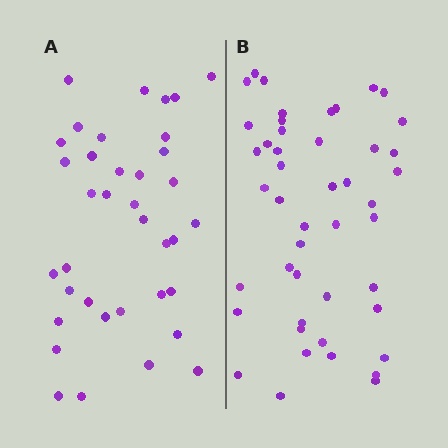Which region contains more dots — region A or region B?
Region B (the right region) has more dots.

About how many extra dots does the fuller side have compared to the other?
Region B has roughly 8 or so more dots than region A.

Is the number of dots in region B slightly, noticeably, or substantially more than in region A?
Region B has only slightly more — the two regions are fairly close. The ratio is roughly 1.2 to 1.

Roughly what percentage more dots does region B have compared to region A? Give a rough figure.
About 25% more.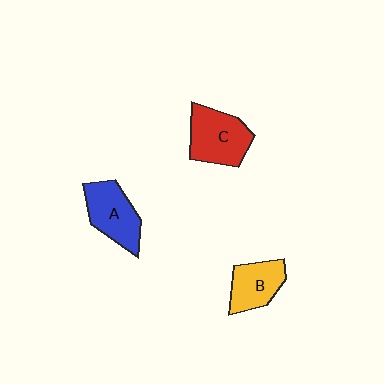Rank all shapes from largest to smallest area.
From largest to smallest: C (red), A (blue), B (yellow).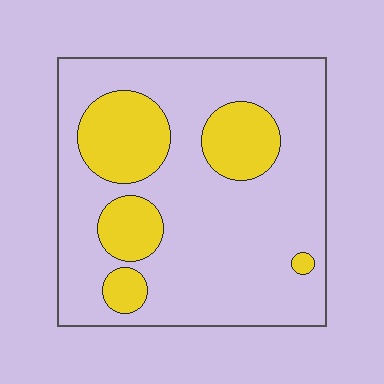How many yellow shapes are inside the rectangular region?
5.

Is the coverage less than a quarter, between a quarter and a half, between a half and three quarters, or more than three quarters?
Less than a quarter.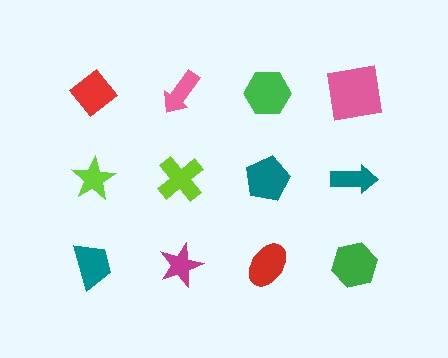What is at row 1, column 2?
A pink arrow.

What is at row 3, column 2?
A magenta star.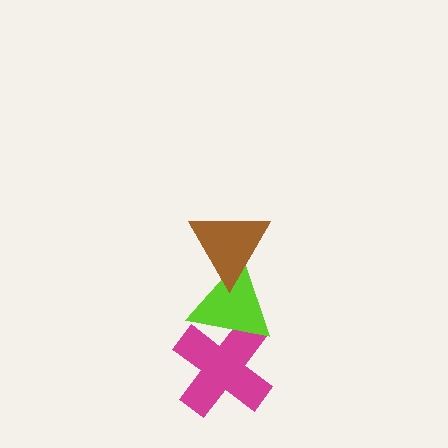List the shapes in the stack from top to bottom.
From top to bottom: the brown triangle, the lime triangle, the magenta cross.